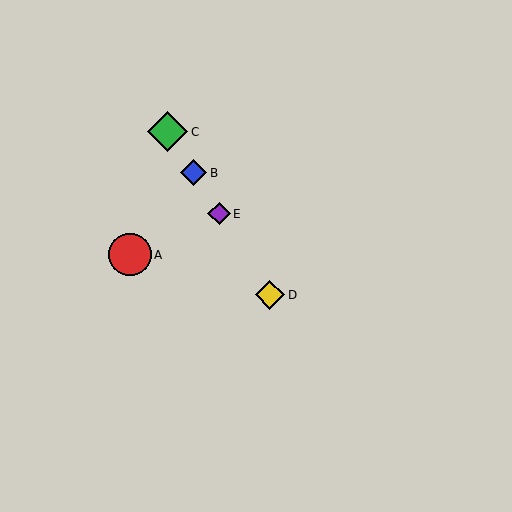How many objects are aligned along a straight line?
4 objects (B, C, D, E) are aligned along a straight line.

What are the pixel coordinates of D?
Object D is at (270, 295).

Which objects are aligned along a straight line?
Objects B, C, D, E are aligned along a straight line.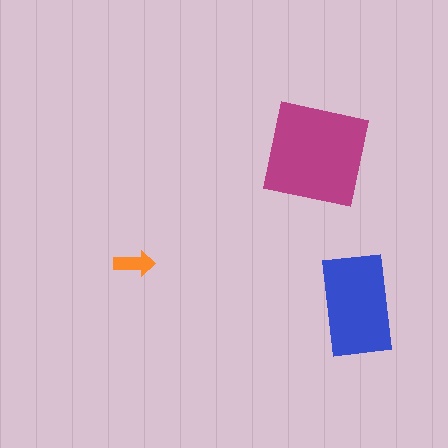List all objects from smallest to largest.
The orange arrow, the blue rectangle, the magenta square.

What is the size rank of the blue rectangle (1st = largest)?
2nd.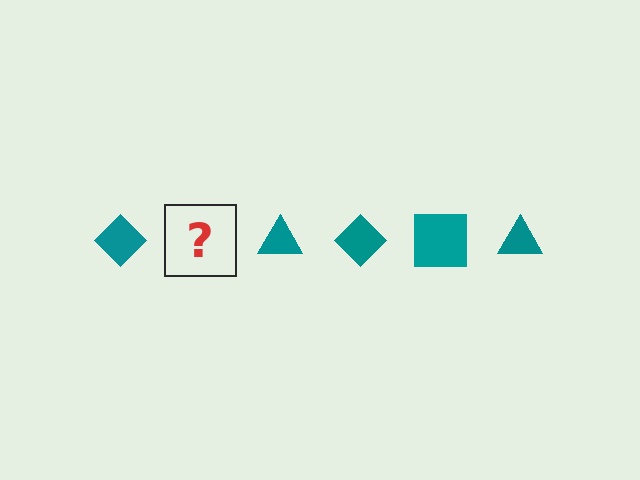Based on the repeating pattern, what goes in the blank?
The blank should be a teal square.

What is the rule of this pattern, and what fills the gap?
The rule is that the pattern cycles through diamond, square, triangle shapes in teal. The gap should be filled with a teal square.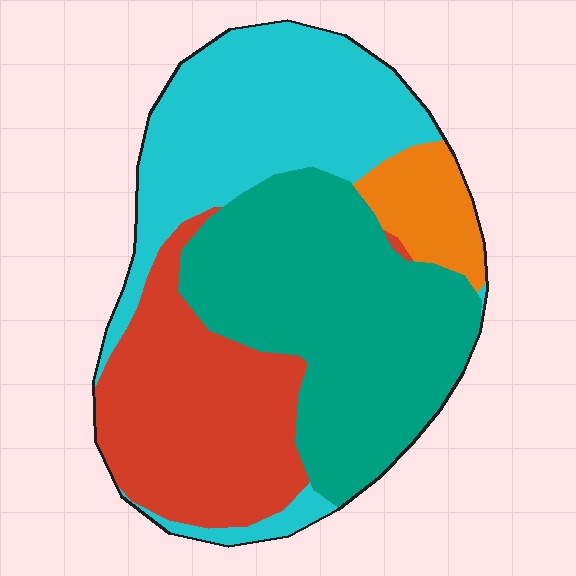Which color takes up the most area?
Teal, at roughly 35%.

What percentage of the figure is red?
Red covers around 25% of the figure.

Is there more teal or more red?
Teal.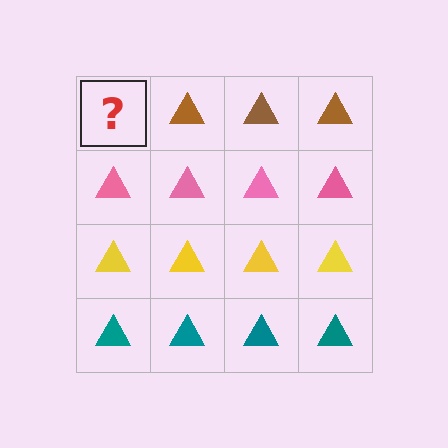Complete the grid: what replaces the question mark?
The question mark should be replaced with a brown triangle.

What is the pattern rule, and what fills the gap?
The rule is that each row has a consistent color. The gap should be filled with a brown triangle.